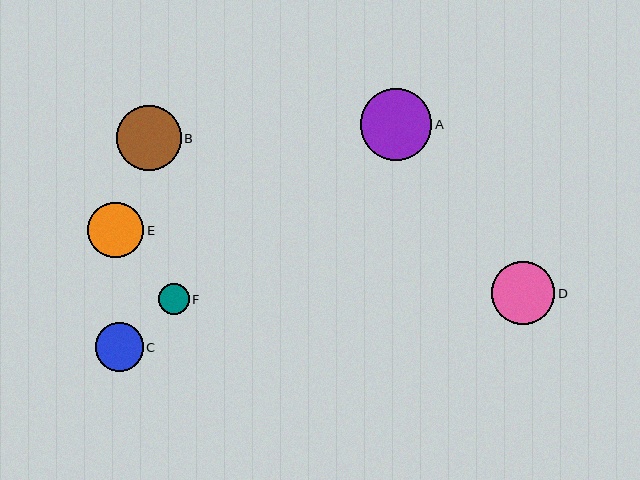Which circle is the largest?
Circle A is the largest with a size of approximately 71 pixels.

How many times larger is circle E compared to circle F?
Circle E is approximately 1.8 times the size of circle F.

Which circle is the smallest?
Circle F is the smallest with a size of approximately 31 pixels.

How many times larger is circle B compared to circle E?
Circle B is approximately 1.2 times the size of circle E.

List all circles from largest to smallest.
From largest to smallest: A, B, D, E, C, F.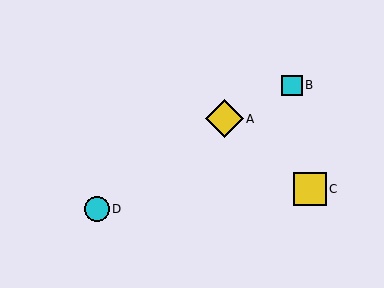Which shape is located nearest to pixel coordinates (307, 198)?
The yellow square (labeled C) at (310, 189) is nearest to that location.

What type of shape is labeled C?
Shape C is a yellow square.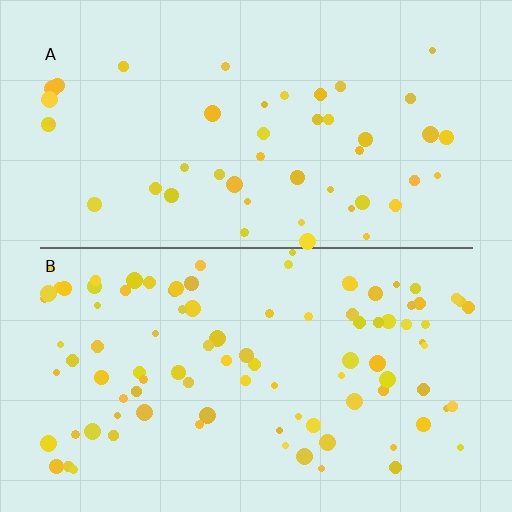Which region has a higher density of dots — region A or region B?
B (the bottom).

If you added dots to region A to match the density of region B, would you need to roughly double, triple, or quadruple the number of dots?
Approximately double.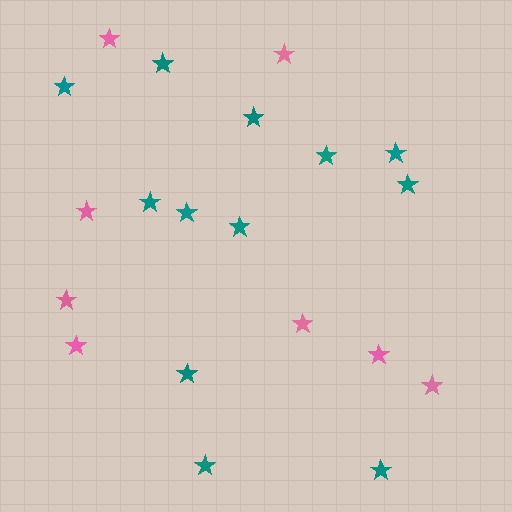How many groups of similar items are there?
There are 2 groups: one group of teal stars (12) and one group of pink stars (8).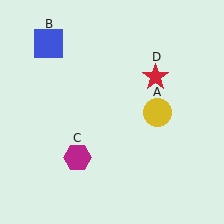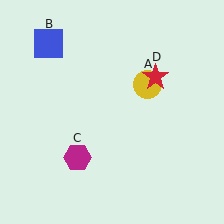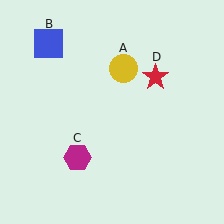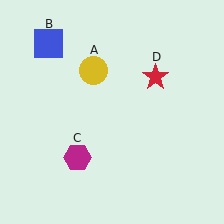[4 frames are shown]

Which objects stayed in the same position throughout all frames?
Blue square (object B) and magenta hexagon (object C) and red star (object D) remained stationary.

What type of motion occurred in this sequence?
The yellow circle (object A) rotated counterclockwise around the center of the scene.